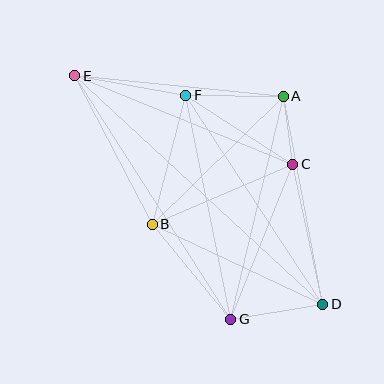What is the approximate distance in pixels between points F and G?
The distance between F and G is approximately 229 pixels.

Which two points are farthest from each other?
Points D and E are farthest from each other.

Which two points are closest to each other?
Points A and C are closest to each other.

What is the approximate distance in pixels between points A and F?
The distance between A and F is approximately 97 pixels.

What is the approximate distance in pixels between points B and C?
The distance between B and C is approximately 153 pixels.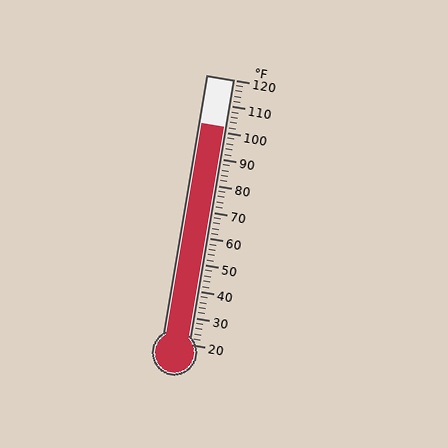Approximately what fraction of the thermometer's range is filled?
The thermometer is filled to approximately 80% of its range.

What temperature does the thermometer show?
The thermometer shows approximately 102°F.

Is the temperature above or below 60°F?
The temperature is above 60°F.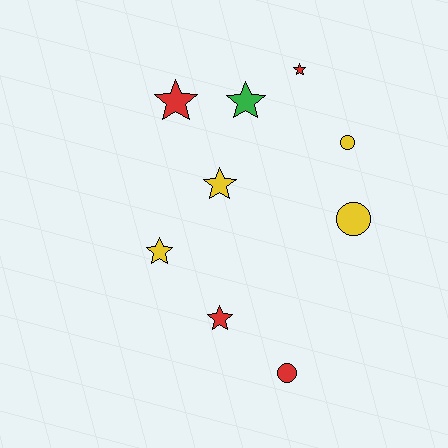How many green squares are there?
There are no green squares.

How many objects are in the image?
There are 9 objects.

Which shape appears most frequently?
Star, with 6 objects.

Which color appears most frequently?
Yellow, with 4 objects.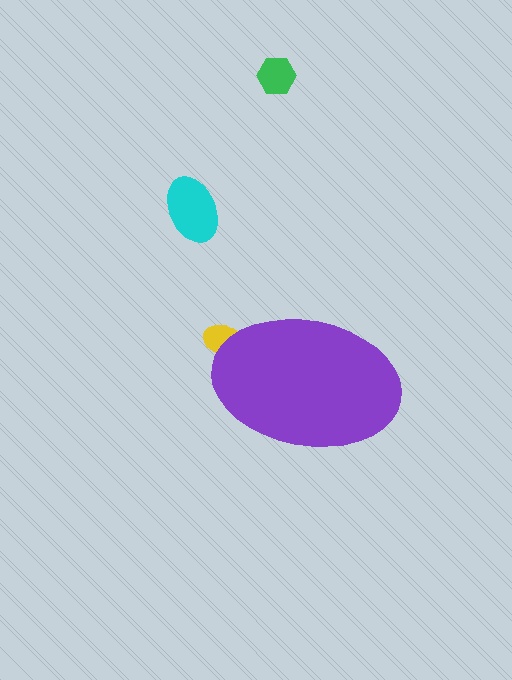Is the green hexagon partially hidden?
No, the green hexagon is fully visible.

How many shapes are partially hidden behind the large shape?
1 shape is partially hidden.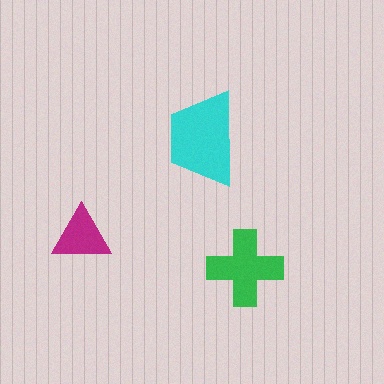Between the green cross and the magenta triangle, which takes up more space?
The green cross.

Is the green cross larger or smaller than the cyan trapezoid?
Smaller.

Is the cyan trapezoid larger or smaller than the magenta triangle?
Larger.